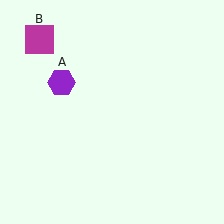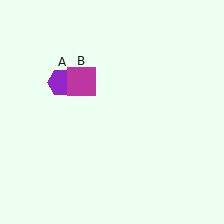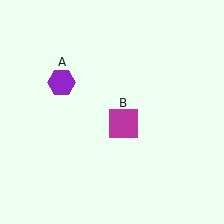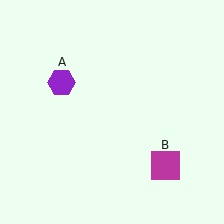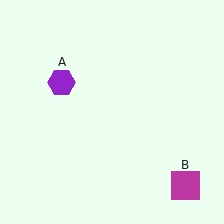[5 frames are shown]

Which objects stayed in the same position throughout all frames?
Purple hexagon (object A) remained stationary.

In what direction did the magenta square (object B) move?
The magenta square (object B) moved down and to the right.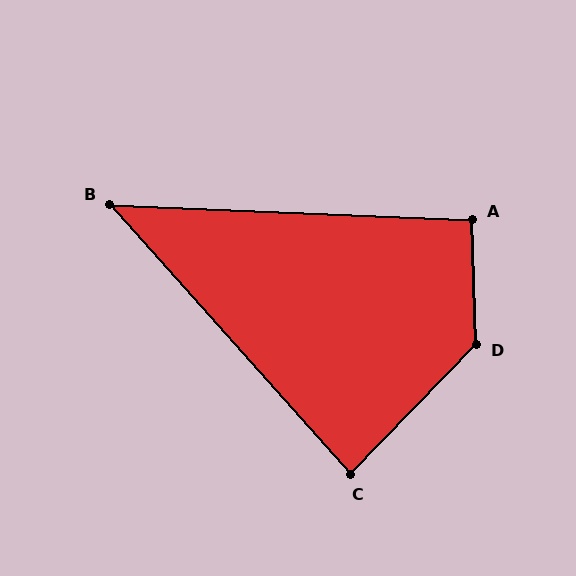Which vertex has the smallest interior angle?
B, at approximately 46 degrees.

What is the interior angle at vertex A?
Approximately 94 degrees (approximately right).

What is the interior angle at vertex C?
Approximately 86 degrees (approximately right).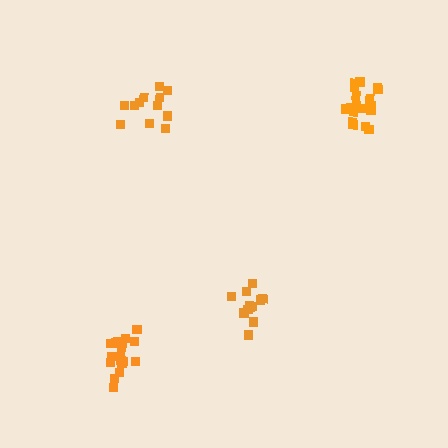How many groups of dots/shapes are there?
There are 4 groups.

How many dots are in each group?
Group 1: 12 dots, Group 2: 18 dots, Group 3: 18 dots, Group 4: 12 dots (60 total).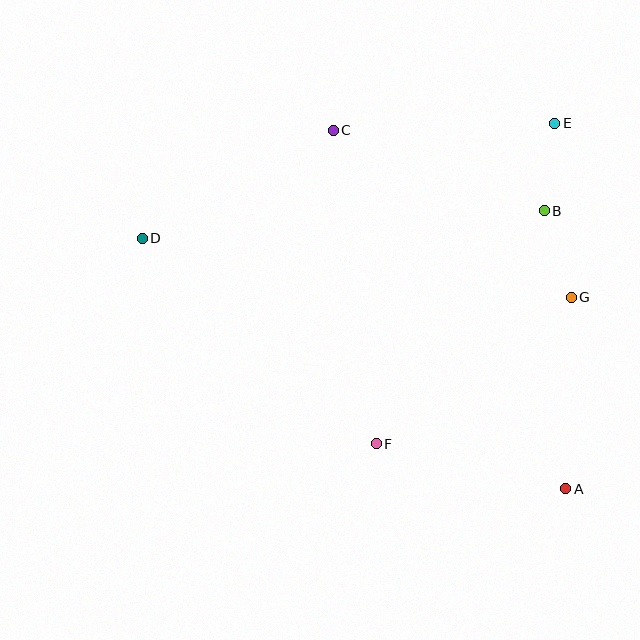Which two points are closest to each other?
Points B and E are closest to each other.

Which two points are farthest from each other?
Points A and D are farthest from each other.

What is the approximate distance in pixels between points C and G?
The distance between C and G is approximately 291 pixels.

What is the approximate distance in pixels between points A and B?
The distance between A and B is approximately 279 pixels.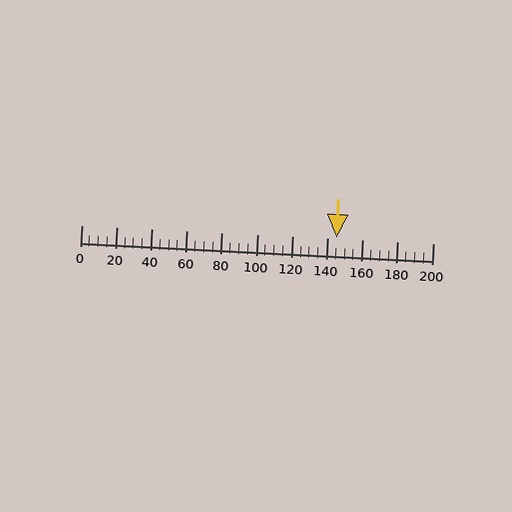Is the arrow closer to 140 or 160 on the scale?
The arrow is closer to 140.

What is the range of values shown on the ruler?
The ruler shows values from 0 to 200.